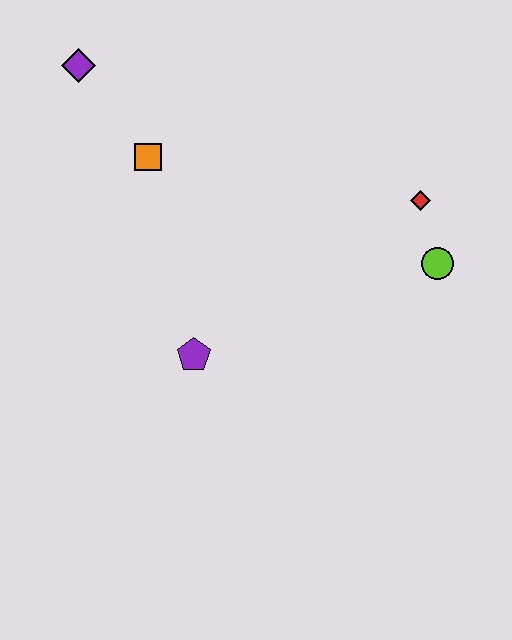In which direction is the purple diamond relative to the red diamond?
The purple diamond is to the left of the red diamond.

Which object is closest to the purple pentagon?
The orange square is closest to the purple pentagon.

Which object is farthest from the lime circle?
The purple diamond is farthest from the lime circle.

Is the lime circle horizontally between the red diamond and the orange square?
No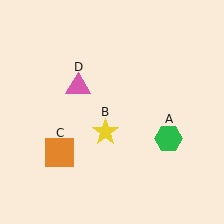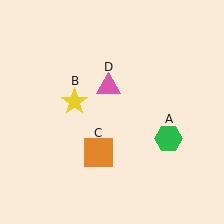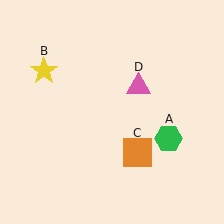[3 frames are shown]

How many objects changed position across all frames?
3 objects changed position: yellow star (object B), orange square (object C), pink triangle (object D).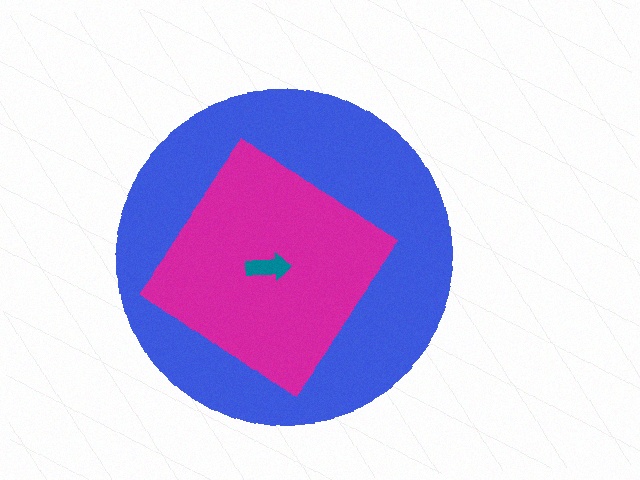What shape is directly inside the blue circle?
The magenta diamond.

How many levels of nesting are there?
3.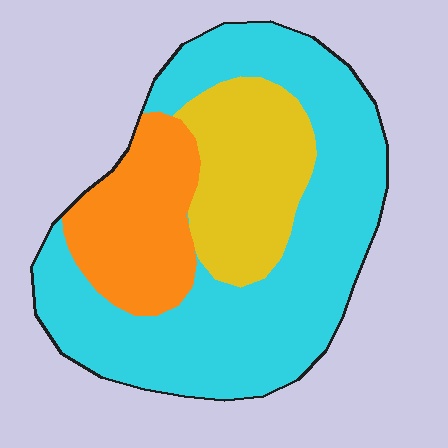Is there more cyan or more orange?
Cyan.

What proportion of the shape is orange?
Orange takes up between a sixth and a third of the shape.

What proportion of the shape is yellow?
Yellow covers around 20% of the shape.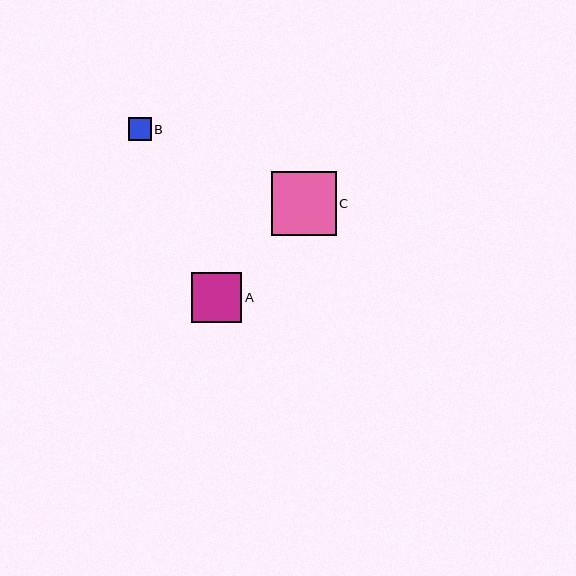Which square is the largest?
Square C is the largest with a size of approximately 65 pixels.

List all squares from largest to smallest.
From largest to smallest: C, A, B.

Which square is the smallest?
Square B is the smallest with a size of approximately 23 pixels.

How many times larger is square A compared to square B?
Square A is approximately 2.2 times the size of square B.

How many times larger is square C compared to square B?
Square C is approximately 2.8 times the size of square B.